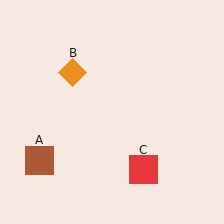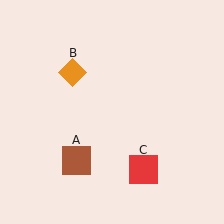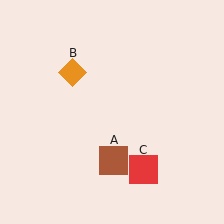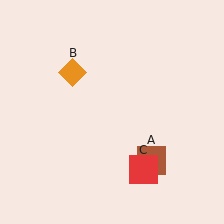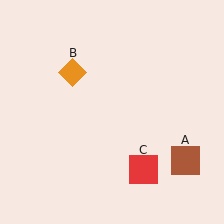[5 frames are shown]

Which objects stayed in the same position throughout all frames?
Orange diamond (object B) and red square (object C) remained stationary.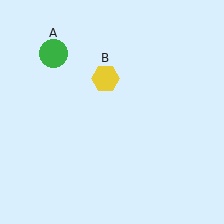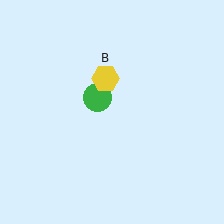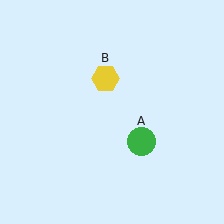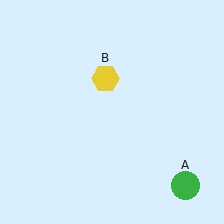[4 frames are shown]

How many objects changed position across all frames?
1 object changed position: green circle (object A).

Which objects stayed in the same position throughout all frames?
Yellow hexagon (object B) remained stationary.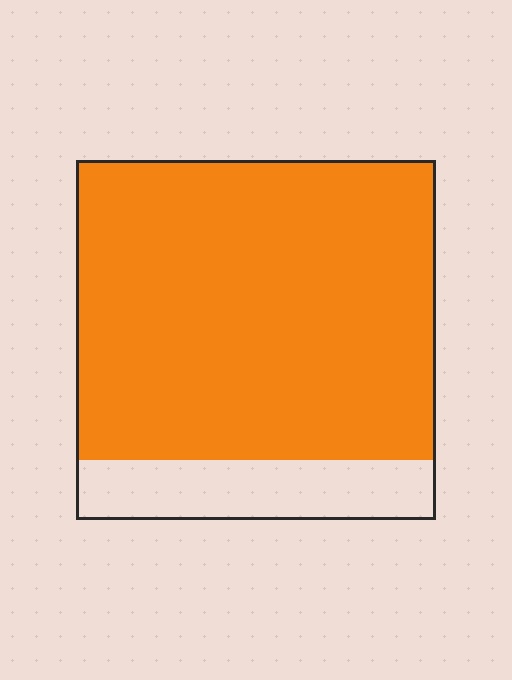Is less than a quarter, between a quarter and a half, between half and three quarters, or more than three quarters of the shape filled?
More than three quarters.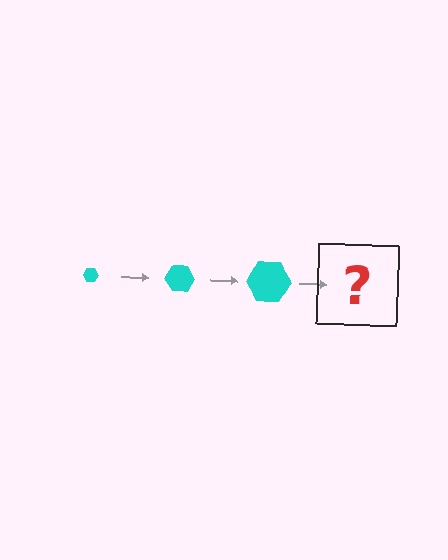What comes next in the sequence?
The next element should be a cyan hexagon, larger than the previous one.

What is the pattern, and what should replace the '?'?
The pattern is that the hexagon gets progressively larger each step. The '?' should be a cyan hexagon, larger than the previous one.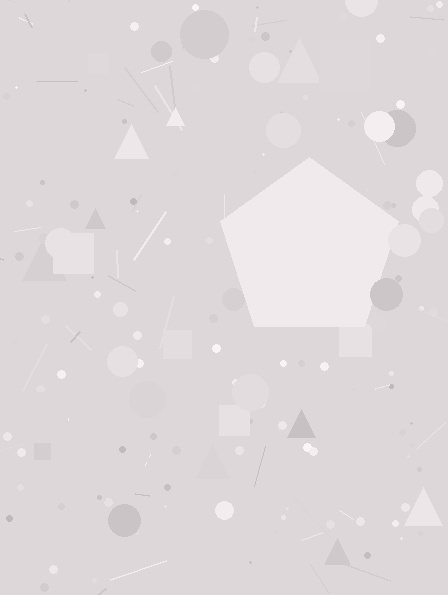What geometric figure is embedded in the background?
A pentagon is embedded in the background.